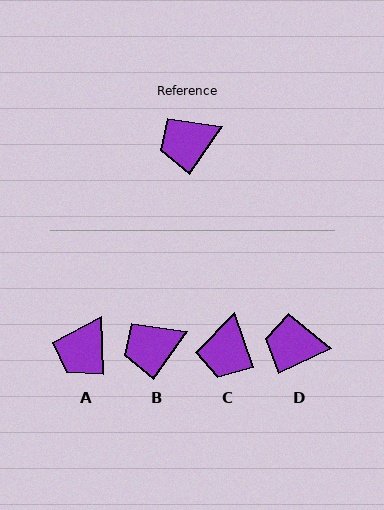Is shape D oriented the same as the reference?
No, it is off by about 30 degrees.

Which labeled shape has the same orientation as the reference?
B.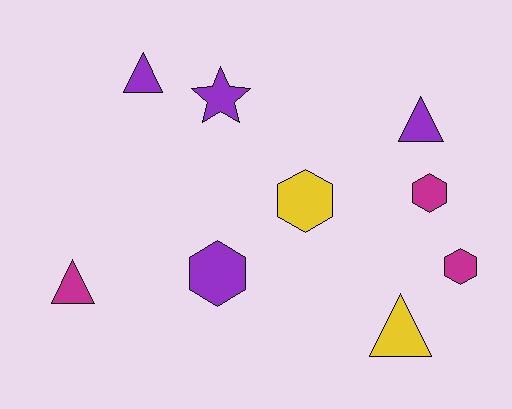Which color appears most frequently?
Purple, with 4 objects.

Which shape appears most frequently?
Hexagon, with 4 objects.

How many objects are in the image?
There are 9 objects.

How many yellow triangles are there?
There is 1 yellow triangle.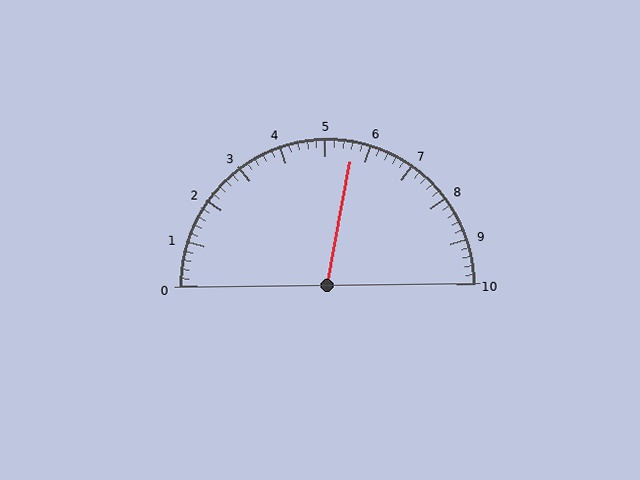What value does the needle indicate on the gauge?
The needle indicates approximately 5.6.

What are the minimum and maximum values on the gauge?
The gauge ranges from 0 to 10.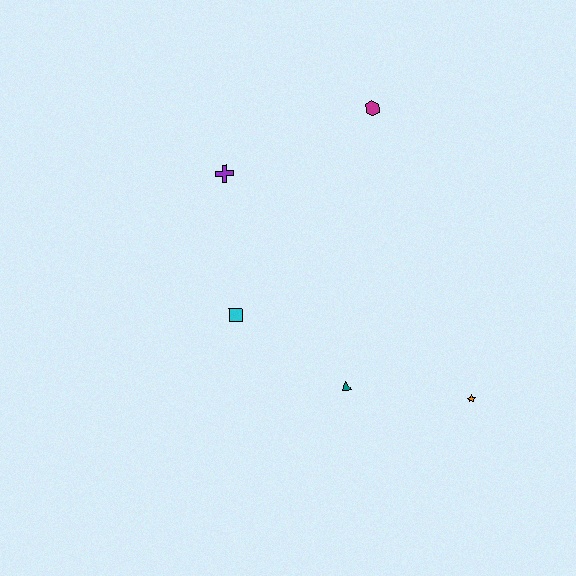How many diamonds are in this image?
There are no diamonds.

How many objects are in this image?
There are 5 objects.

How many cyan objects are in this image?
There is 1 cyan object.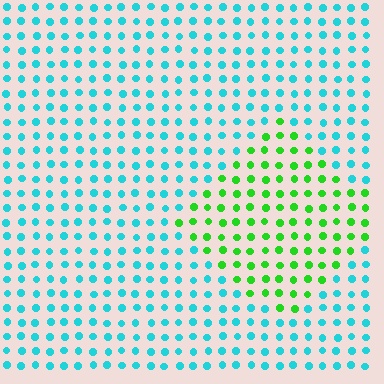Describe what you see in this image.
The image is filled with small cyan elements in a uniform arrangement. A diamond-shaped region is visible where the elements are tinted to a slightly different hue, forming a subtle color boundary.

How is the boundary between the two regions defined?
The boundary is defined purely by a slight shift in hue (about 62 degrees). Spacing, size, and orientation are identical on both sides.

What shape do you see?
I see a diamond.